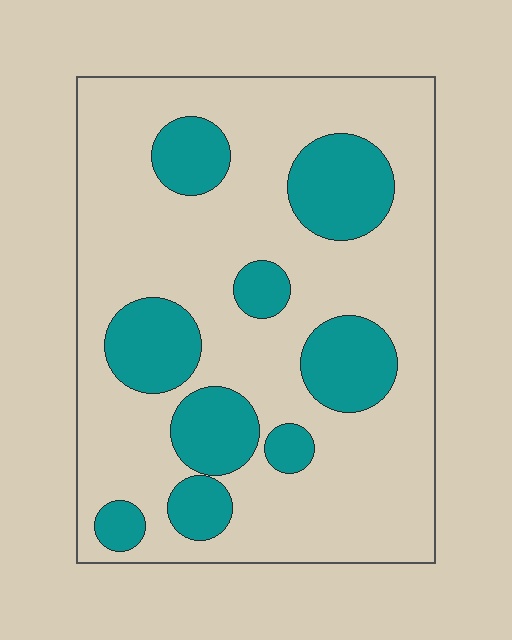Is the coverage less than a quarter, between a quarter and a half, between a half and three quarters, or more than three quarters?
Between a quarter and a half.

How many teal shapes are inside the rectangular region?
9.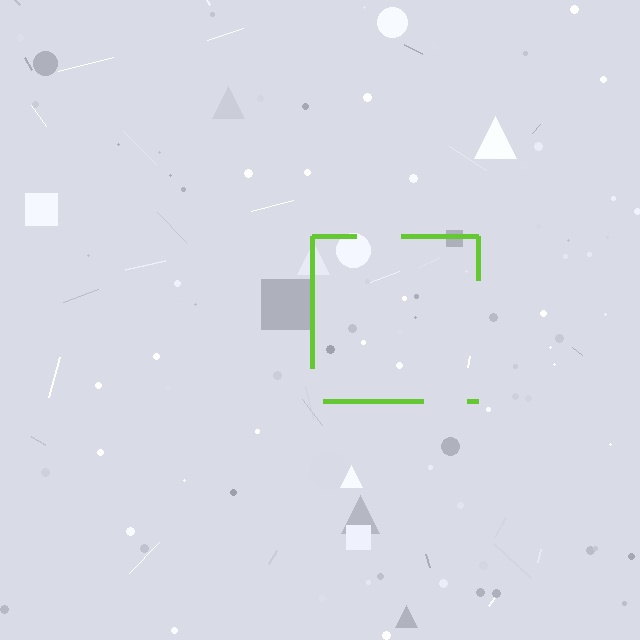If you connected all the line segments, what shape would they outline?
They would outline a square.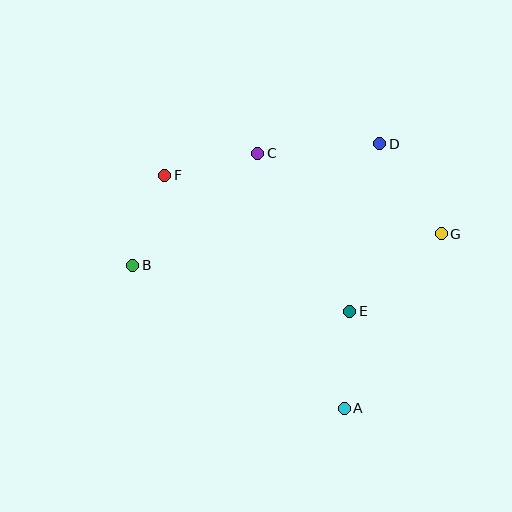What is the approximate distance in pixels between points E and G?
The distance between E and G is approximately 120 pixels.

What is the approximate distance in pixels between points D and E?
The distance between D and E is approximately 170 pixels.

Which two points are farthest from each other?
Points B and G are farthest from each other.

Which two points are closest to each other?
Points B and F are closest to each other.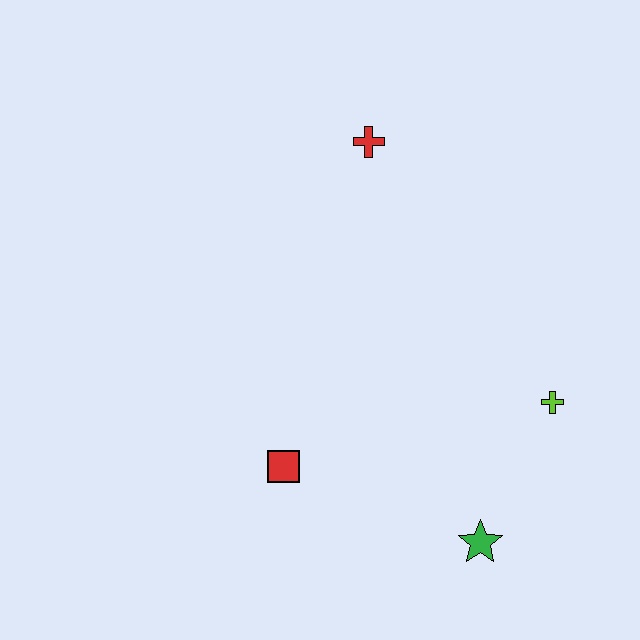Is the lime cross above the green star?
Yes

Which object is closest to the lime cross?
The green star is closest to the lime cross.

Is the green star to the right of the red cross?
Yes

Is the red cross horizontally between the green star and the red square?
Yes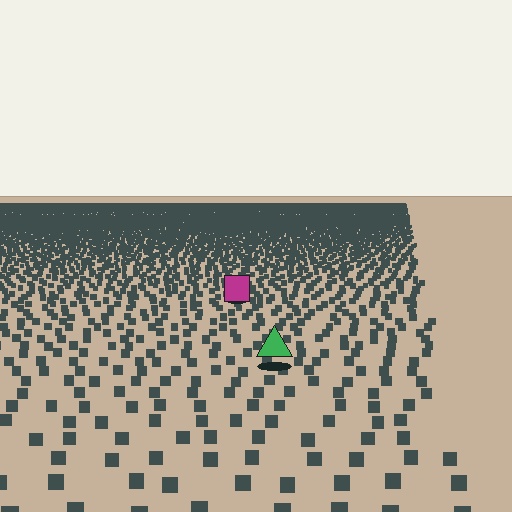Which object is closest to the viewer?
The green triangle is closest. The texture marks near it are larger and more spread out.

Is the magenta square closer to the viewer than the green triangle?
No. The green triangle is closer — you can tell from the texture gradient: the ground texture is coarser near it.